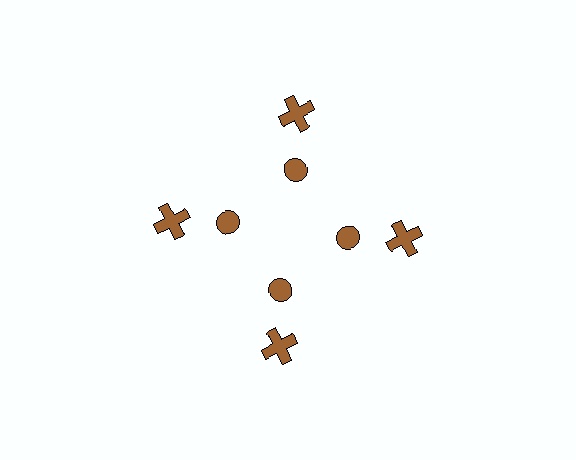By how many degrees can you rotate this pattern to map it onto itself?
The pattern maps onto itself every 90 degrees of rotation.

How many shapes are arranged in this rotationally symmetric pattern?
There are 8 shapes, arranged in 4 groups of 2.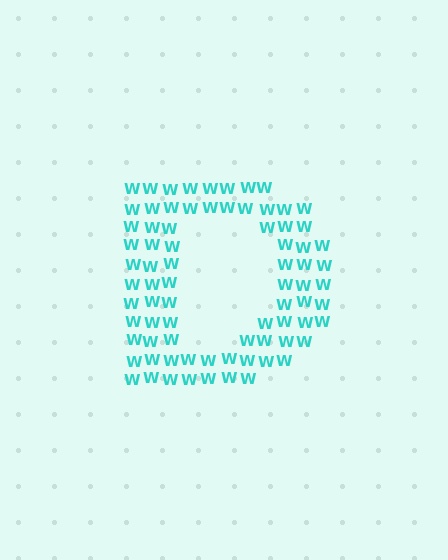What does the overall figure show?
The overall figure shows the letter D.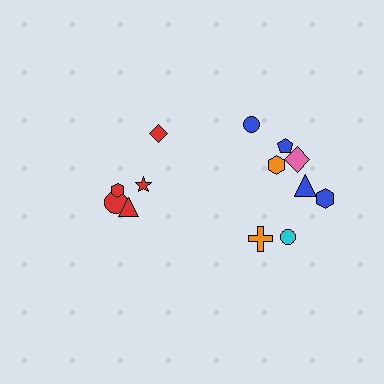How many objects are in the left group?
There are 5 objects.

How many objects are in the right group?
There are 8 objects.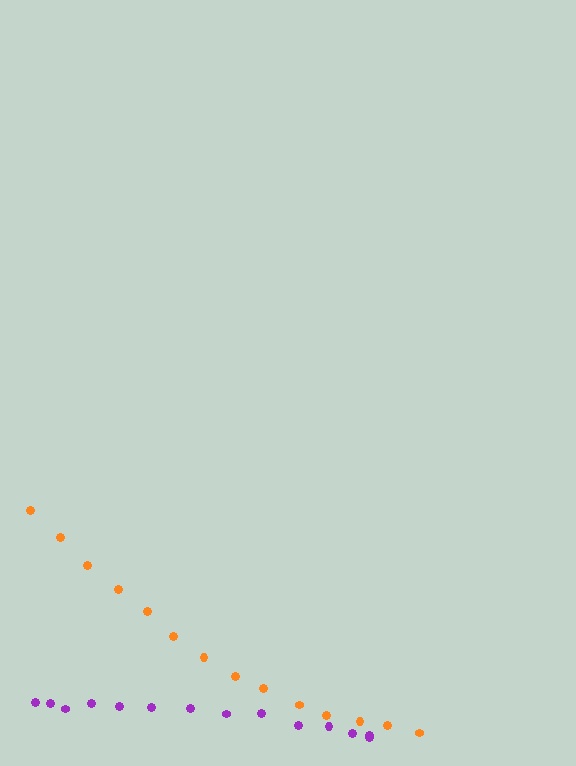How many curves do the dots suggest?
There are 2 distinct paths.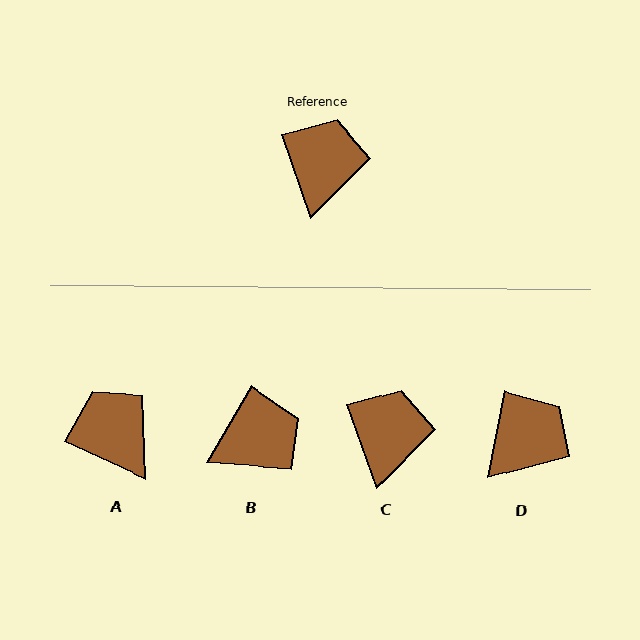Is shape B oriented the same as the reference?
No, it is off by about 50 degrees.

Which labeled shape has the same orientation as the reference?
C.